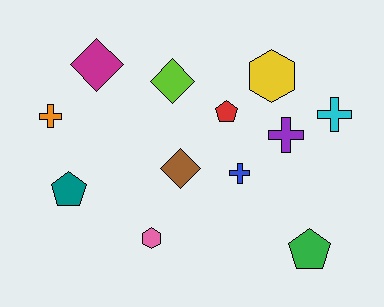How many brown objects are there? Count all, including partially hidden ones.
There is 1 brown object.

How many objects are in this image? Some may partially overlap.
There are 12 objects.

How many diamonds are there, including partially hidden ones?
There are 3 diamonds.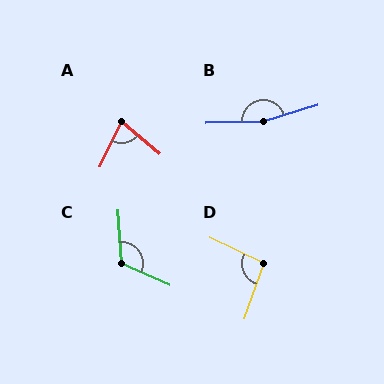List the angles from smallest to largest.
A (75°), D (96°), C (118°), B (165°).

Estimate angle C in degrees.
Approximately 118 degrees.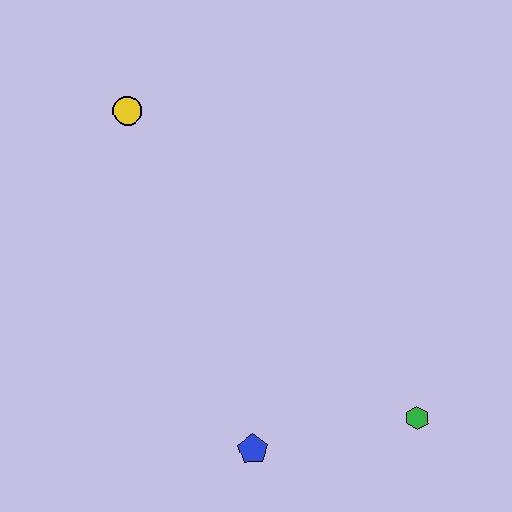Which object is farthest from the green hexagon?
The yellow circle is farthest from the green hexagon.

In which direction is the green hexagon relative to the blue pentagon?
The green hexagon is to the right of the blue pentagon.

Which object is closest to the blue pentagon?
The green hexagon is closest to the blue pentagon.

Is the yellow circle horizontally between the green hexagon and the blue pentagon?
No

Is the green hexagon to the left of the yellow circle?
No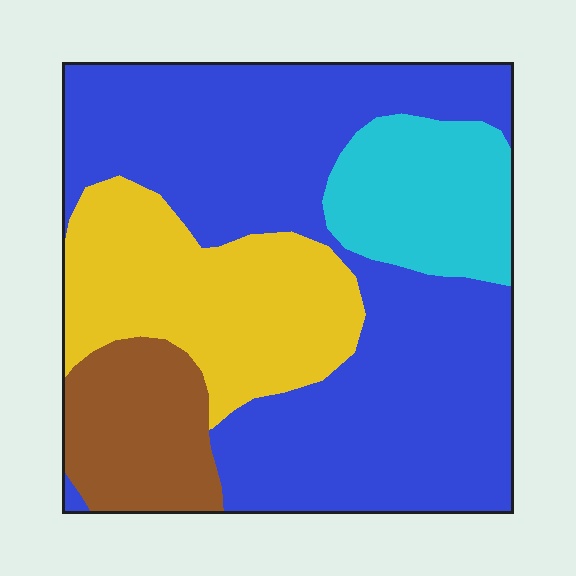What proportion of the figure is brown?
Brown takes up less than a sixth of the figure.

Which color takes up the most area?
Blue, at roughly 55%.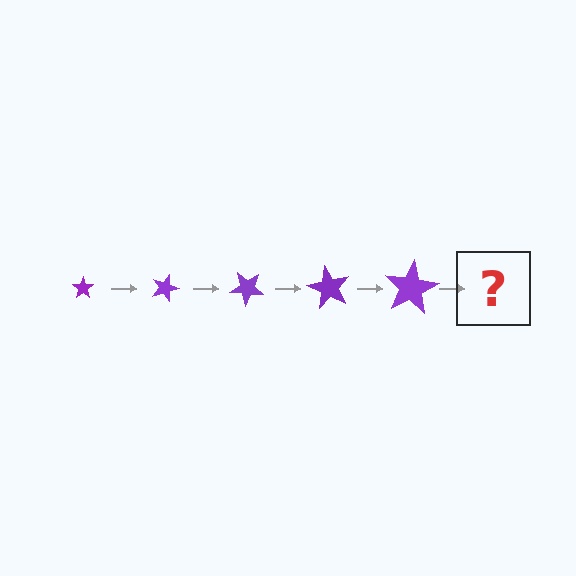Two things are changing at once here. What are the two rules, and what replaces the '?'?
The two rules are that the star grows larger each step and it rotates 20 degrees each step. The '?' should be a star, larger than the previous one and rotated 100 degrees from the start.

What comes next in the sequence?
The next element should be a star, larger than the previous one and rotated 100 degrees from the start.